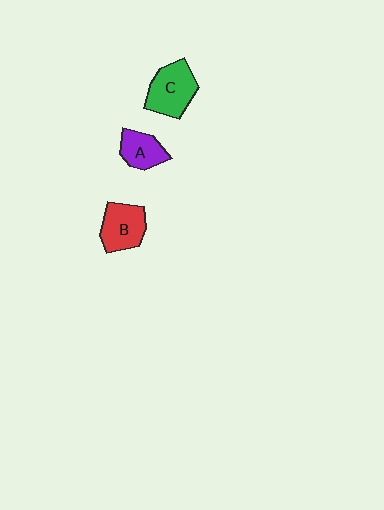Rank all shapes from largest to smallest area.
From largest to smallest: C (green), B (red), A (purple).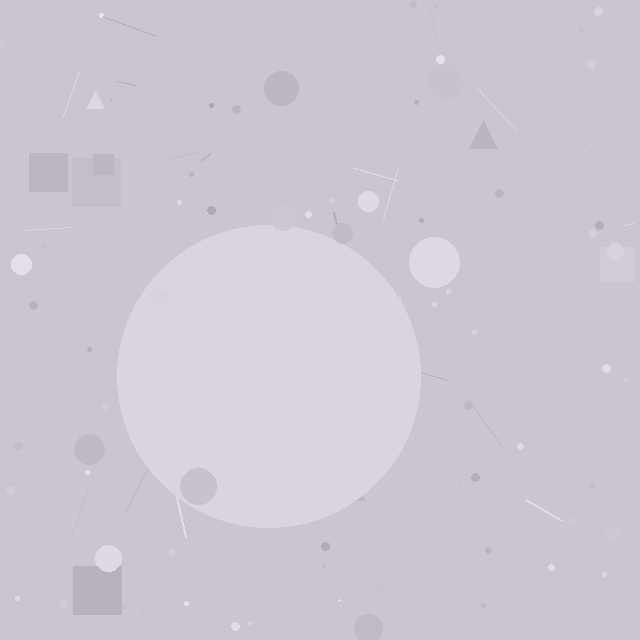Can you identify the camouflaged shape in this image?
The camouflaged shape is a circle.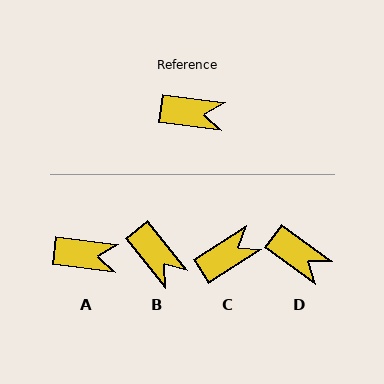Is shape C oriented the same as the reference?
No, it is off by about 40 degrees.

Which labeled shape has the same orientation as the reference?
A.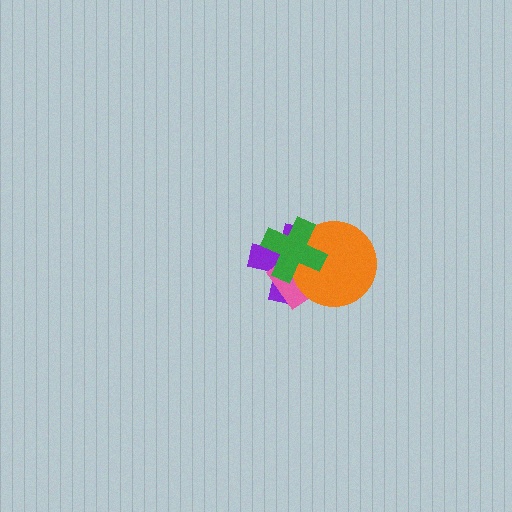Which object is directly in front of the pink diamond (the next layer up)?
The orange circle is directly in front of the pink diamond.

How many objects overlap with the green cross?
3 objects overlap with the green cross.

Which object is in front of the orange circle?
The green cross is in front of the orange circle.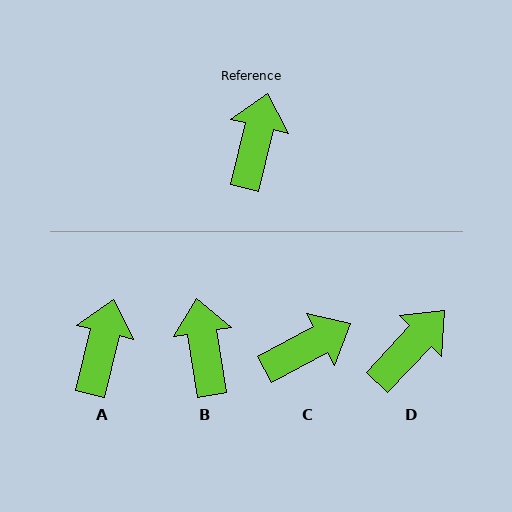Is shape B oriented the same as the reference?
No, it is off by about 23 degrees.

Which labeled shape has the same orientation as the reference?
A.